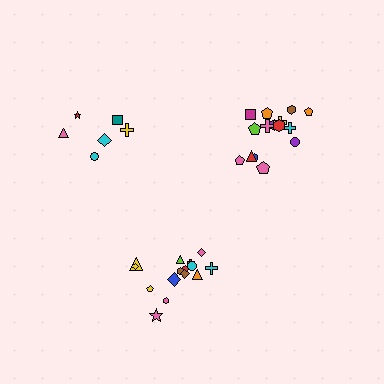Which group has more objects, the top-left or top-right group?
The top-right group.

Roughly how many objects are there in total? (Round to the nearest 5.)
Roughly 35 objects in total.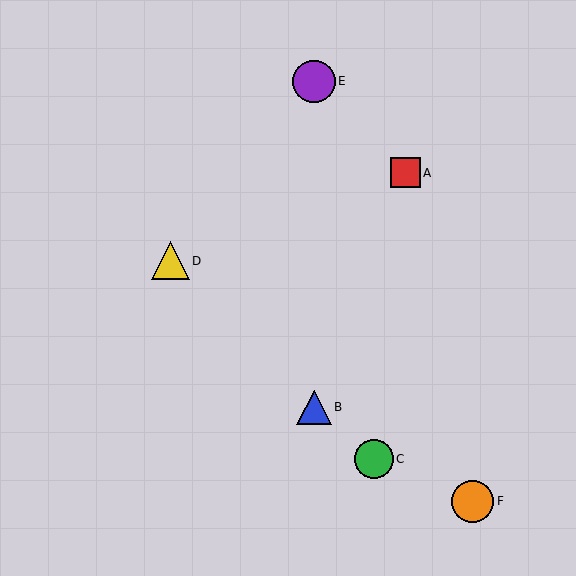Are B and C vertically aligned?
No, B is at x≈314 and C is at x≈374.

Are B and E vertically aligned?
Yes, both are at x≈314.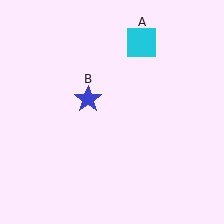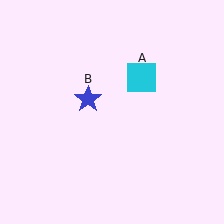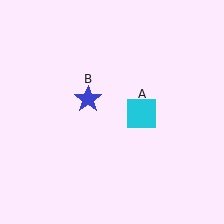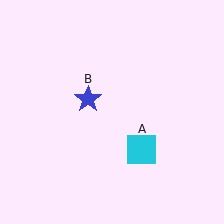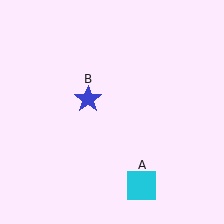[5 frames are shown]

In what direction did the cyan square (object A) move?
The cyan square (object A) moved down.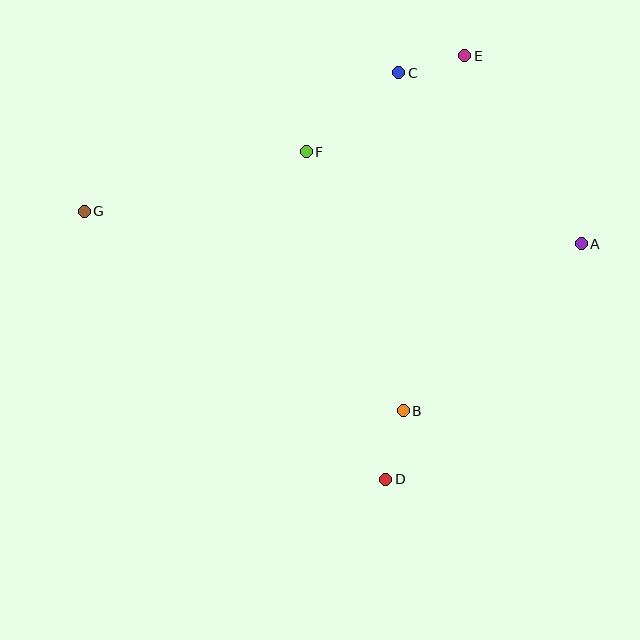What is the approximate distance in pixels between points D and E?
The distance between D and E is approximately 430 pixels.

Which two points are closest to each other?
Points C and E are closest to each other.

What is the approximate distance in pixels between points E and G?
The distance between E and G is approximately 411 pixels.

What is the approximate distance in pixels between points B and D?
The distance between B and D is approximately 70 pixels.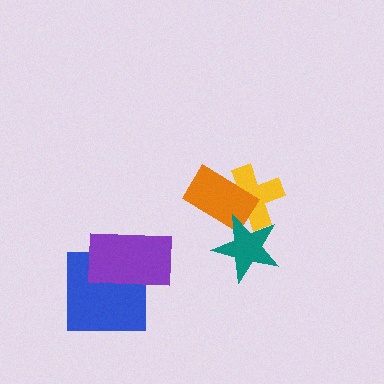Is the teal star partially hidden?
No, no other shape covers it.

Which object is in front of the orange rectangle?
The teal star is in front of the orange rectangle.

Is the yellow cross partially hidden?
Yes, it is partially covered by another shape.